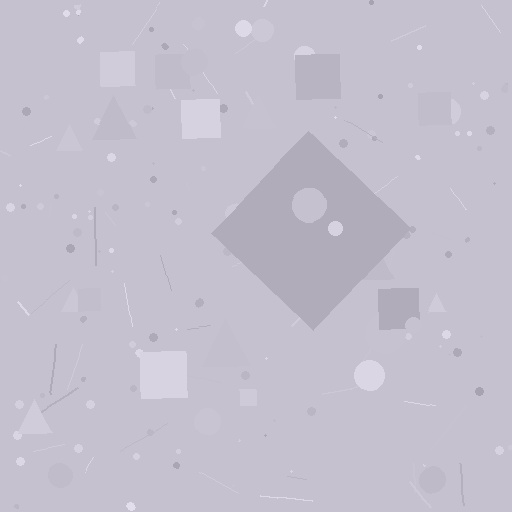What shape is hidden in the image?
A diamond is hidden in the image.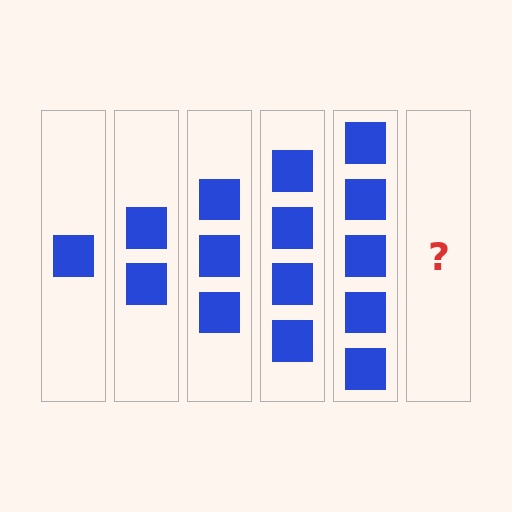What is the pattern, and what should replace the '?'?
The pattern is that each step adds one more square. The '?' should be 6 squares.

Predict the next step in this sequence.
The next step is 6 squares.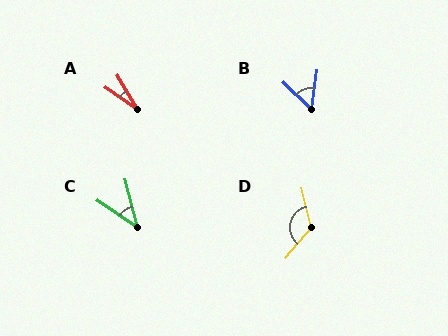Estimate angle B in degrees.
Approximately 55 degrees.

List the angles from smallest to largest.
A (24°), C (42°), B (55°), D (127°).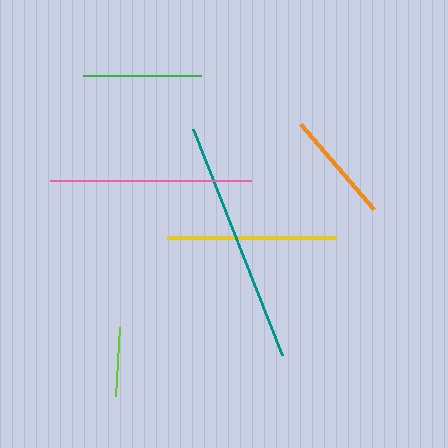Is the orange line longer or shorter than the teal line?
The teal line is longer than the orange line.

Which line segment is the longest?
The teal line is the longest at approximately 243 pixels.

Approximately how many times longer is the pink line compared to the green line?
The pink line is approximately 1.7 times the length of the green line.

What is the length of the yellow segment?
The yellow segment is approximately 169 pixels long.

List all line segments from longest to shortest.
From longest to shortest: teal, pink, yellow, green, orange, lime.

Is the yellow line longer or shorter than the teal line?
The teal line is longer than the yellow line.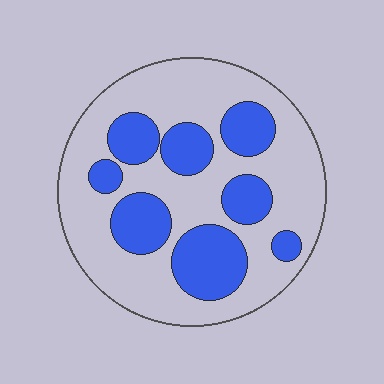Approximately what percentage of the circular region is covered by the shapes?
Approximately 30%.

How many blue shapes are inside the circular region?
8.